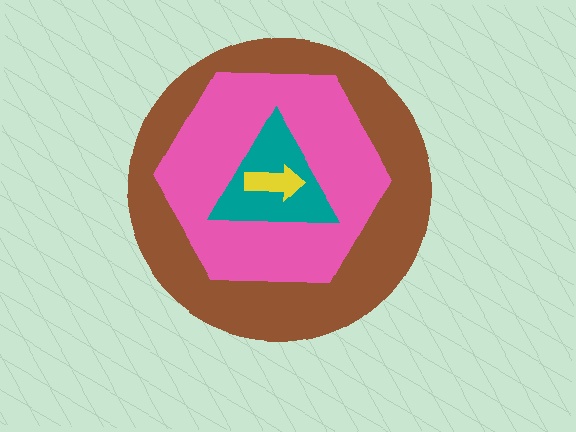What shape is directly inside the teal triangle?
The yellow arrow.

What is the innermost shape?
The yellow arrow.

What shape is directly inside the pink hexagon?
The teal triangle.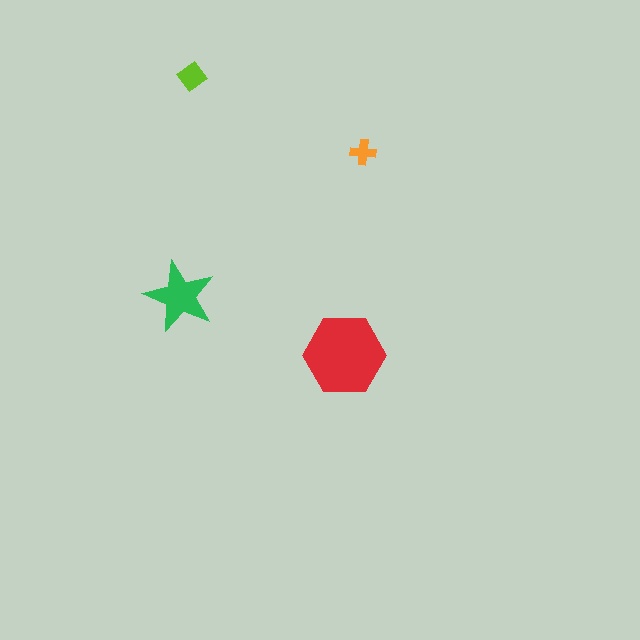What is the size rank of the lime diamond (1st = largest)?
3rd.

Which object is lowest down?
The red hexagon is bottommost.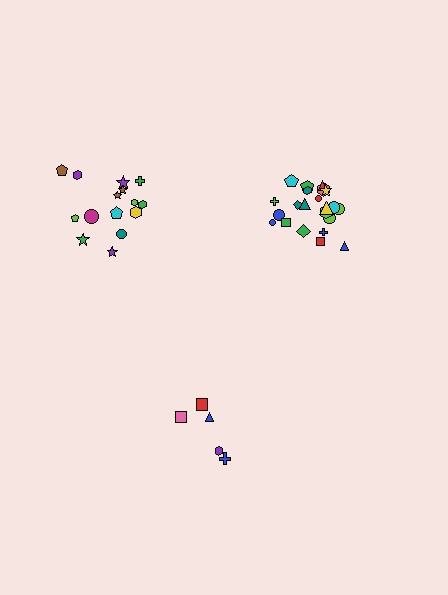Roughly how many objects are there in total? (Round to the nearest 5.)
Roughly 40 objects in total.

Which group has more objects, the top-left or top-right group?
The top-right group.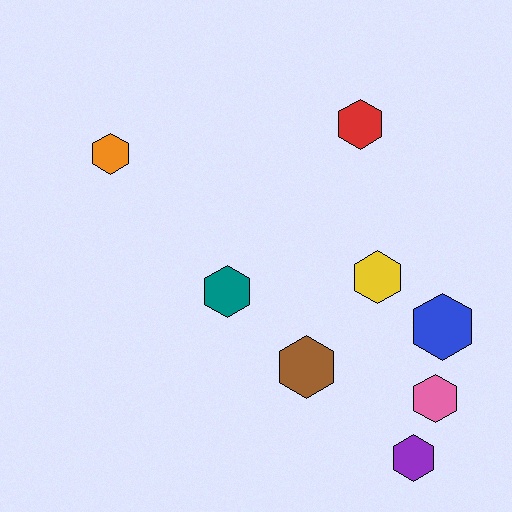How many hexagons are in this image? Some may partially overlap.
There are 8 hexagons.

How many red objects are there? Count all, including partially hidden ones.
There is 1 red object.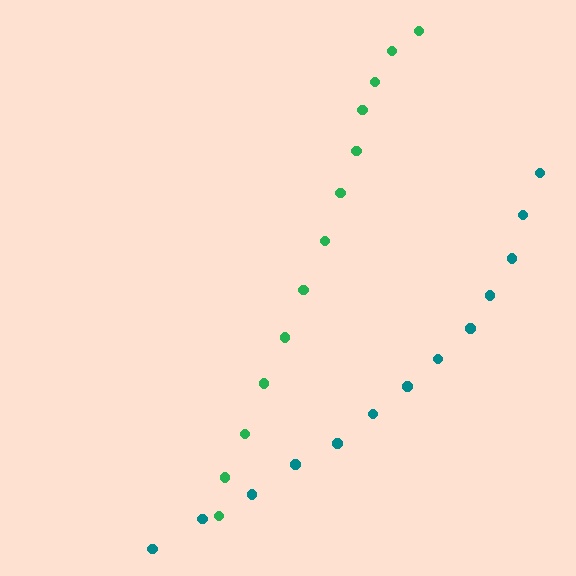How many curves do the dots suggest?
There are 2 distinct paths.